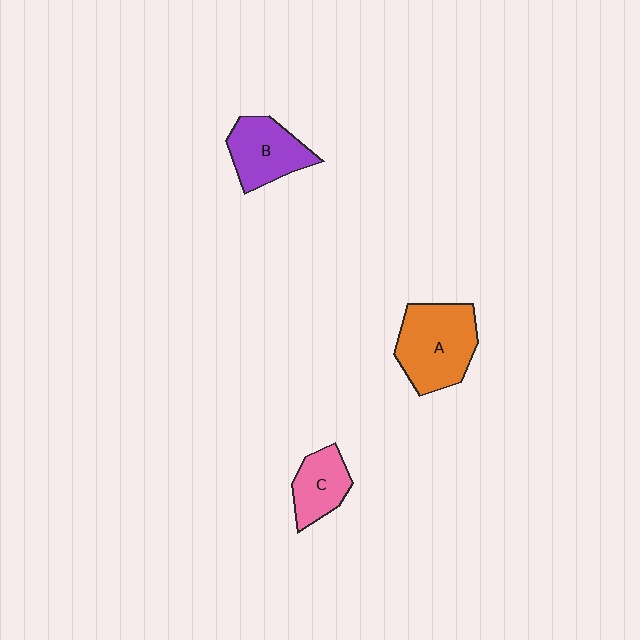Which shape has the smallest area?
Shape C (pink).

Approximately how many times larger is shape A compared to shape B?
Approximately 1.4 times.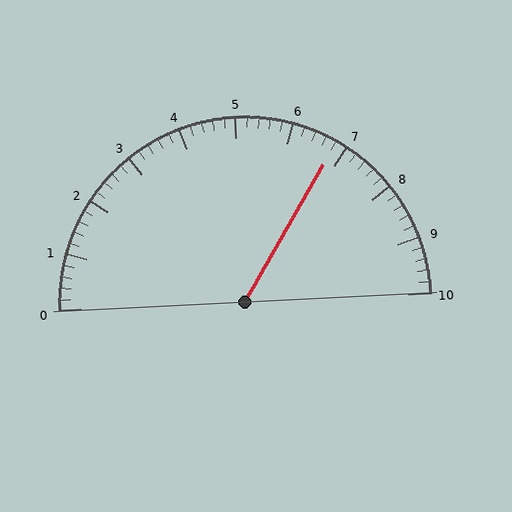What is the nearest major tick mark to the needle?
The nearest major tick mark is 7.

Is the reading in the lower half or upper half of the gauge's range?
The reading is in the upper half of the range (0 to 10).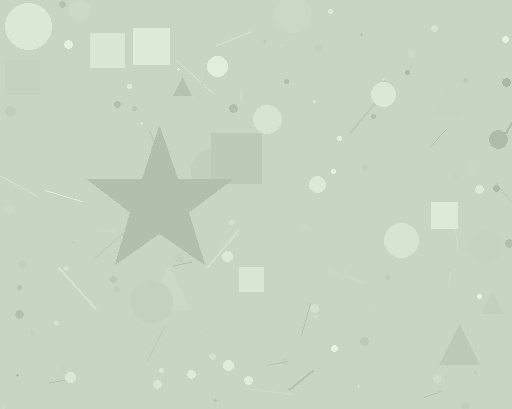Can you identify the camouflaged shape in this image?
The camouflaged shape is a star.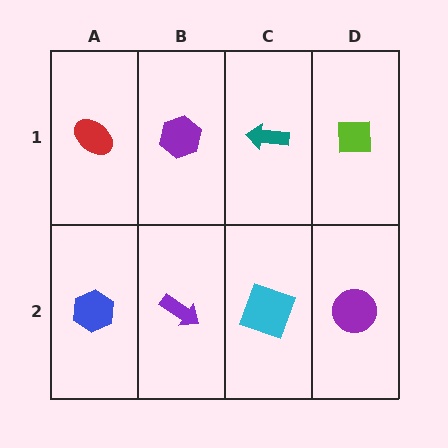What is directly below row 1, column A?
A blue hexagon.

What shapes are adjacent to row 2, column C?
A teal arrow (row 1, column C), a purple arrow (row 2, column B), a purple circle (row 2, column D).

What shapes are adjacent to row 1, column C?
A cyan square (row 2, column C), a purple hexagon (row 1, column B), a lime square (row 1, column D).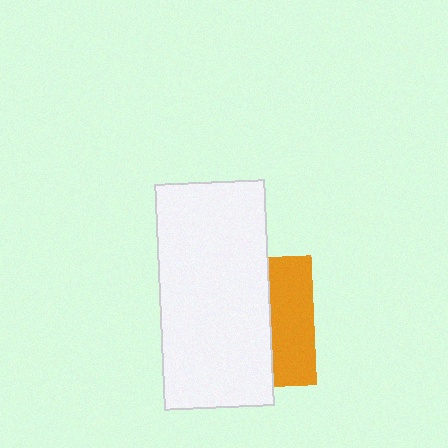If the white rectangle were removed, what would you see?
You would see the complete orange square.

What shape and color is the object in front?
The object in front is a white rectangle.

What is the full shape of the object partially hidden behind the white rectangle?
The partially hidden object is an orange square.